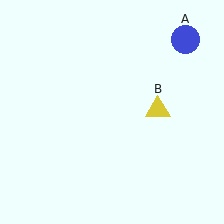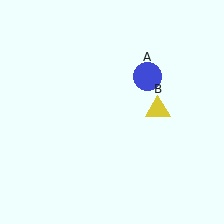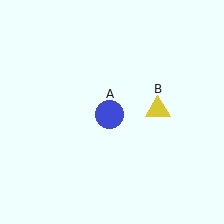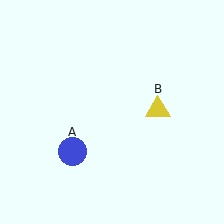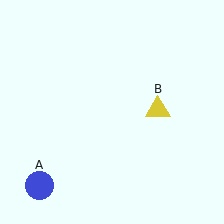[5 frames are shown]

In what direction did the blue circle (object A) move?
The blue circle (object A) moved down and to the left.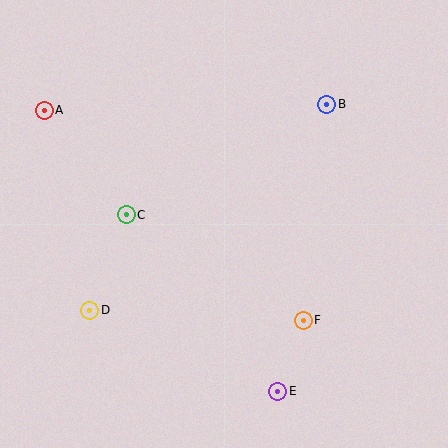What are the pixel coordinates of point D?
Point D is at (90, 310).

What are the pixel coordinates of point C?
Point C is at (126, 215).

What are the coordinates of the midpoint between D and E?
The midpoint between D and E is at (184, 351).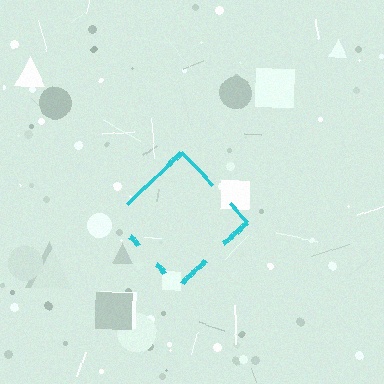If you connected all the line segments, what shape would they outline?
They would outline a diamond.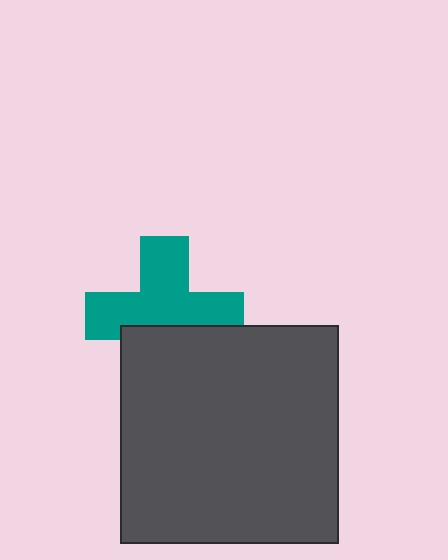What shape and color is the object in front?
The object in front is a dark gray square.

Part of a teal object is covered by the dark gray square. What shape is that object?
It is a cross.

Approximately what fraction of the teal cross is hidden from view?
Roughly 34% of the teal cross is hidden behind the dark gray square.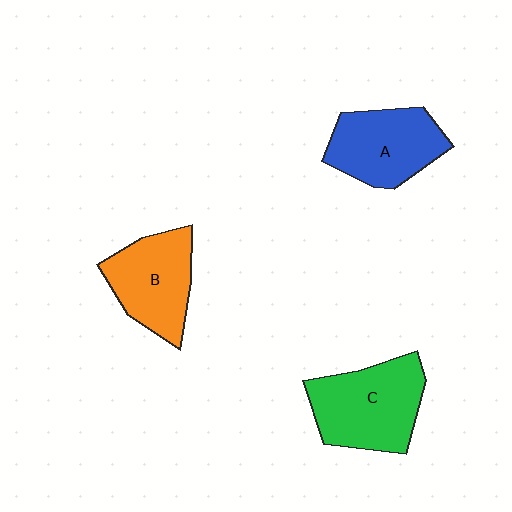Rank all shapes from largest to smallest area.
From largest to smallest: C (green), A (blue), B (orange).